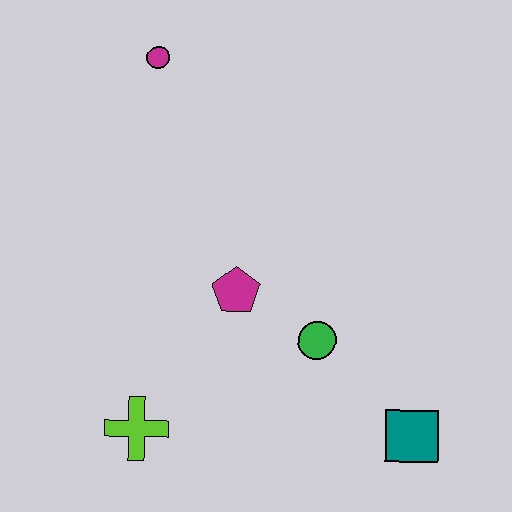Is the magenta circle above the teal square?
Yes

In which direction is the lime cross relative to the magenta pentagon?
The lime cross is below the magenta pentagon.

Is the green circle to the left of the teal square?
Yes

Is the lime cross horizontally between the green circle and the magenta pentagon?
No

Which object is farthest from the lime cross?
The magenta circle is farthest from the lime cross.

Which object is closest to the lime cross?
The magenta pentagon is closest to the lime cross.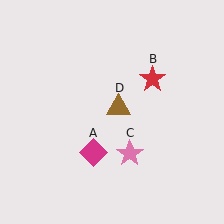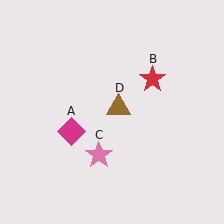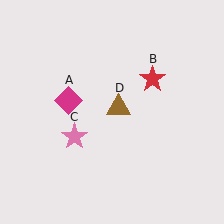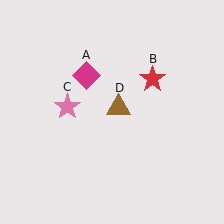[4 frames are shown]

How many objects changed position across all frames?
2 objects changed position: magenta diamond (object A), pink star (object C).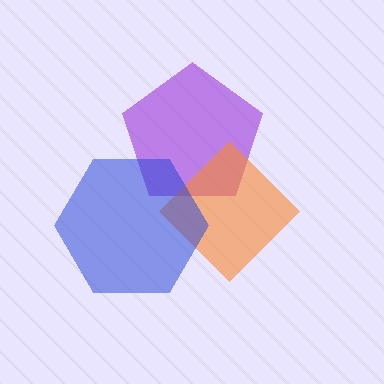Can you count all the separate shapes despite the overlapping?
Yes, there are 3 separate shapes.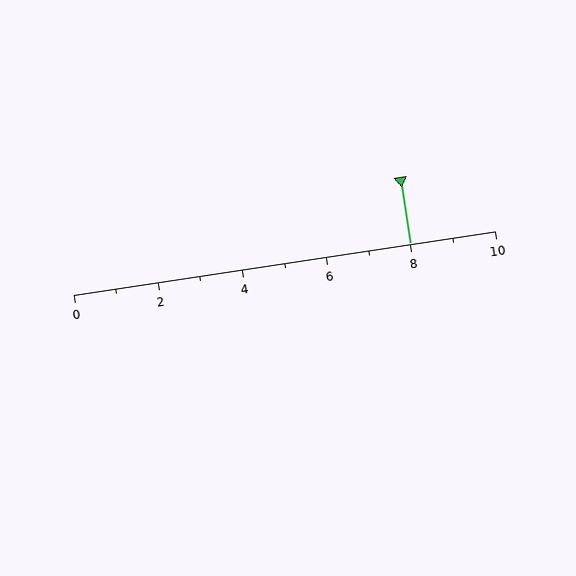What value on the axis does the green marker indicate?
The marker indicates approximately 8.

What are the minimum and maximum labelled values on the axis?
The axis runs from 0 to 10.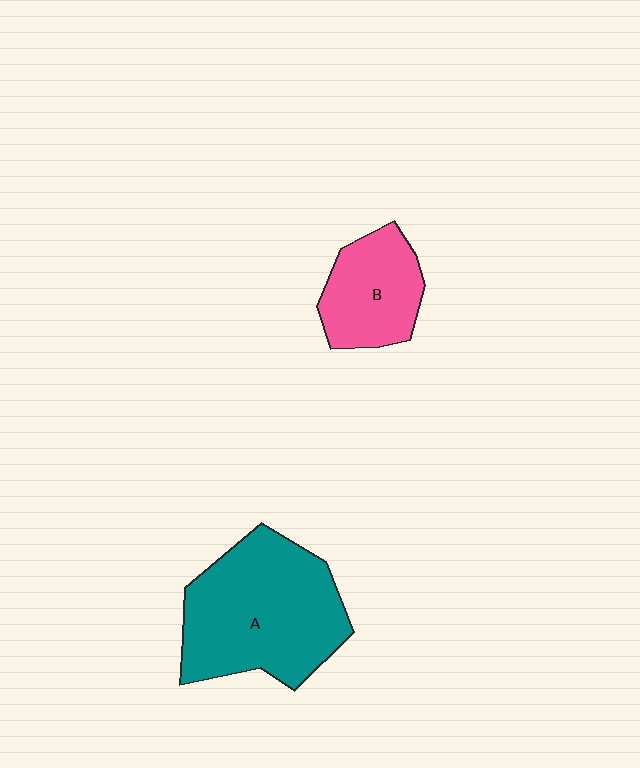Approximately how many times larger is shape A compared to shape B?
Approximately 2.0 times.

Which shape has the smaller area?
Shape B (pink).